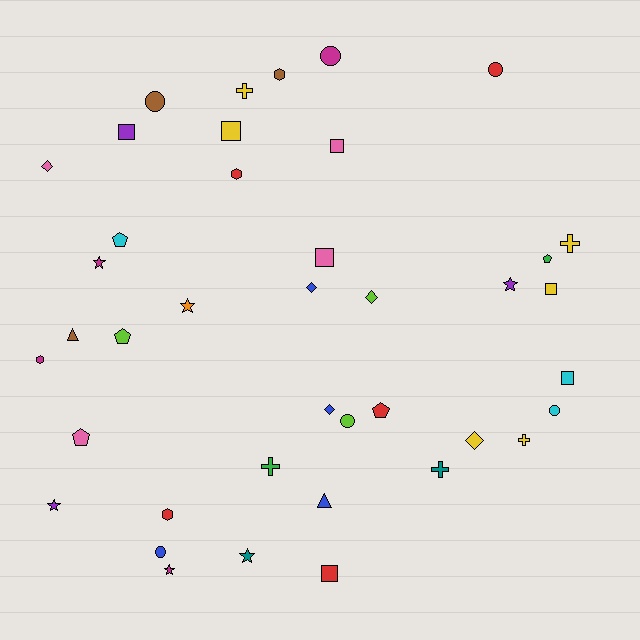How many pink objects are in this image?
There are 4 pink objects.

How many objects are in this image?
There are 40 objects.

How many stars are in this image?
There are 6 stars.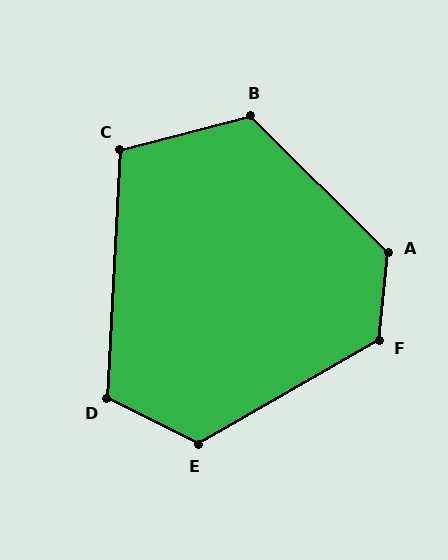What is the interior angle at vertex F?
Approximately 126 degrees (obtuse).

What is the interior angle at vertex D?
Approximately 114 degrees (obtuse).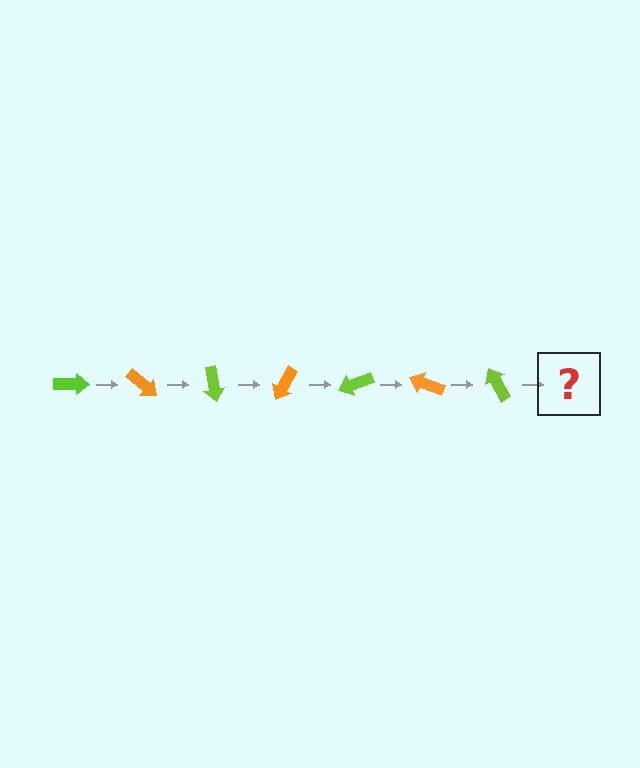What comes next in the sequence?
The next element should be an orange arrow, rotated 280 degrees from the start.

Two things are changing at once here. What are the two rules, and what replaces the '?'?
The two rules are that it rotates 40 degrees each step and the color cycles through lime and orange. The '?' should be an orange arrow, rotated 280 degrees from the start.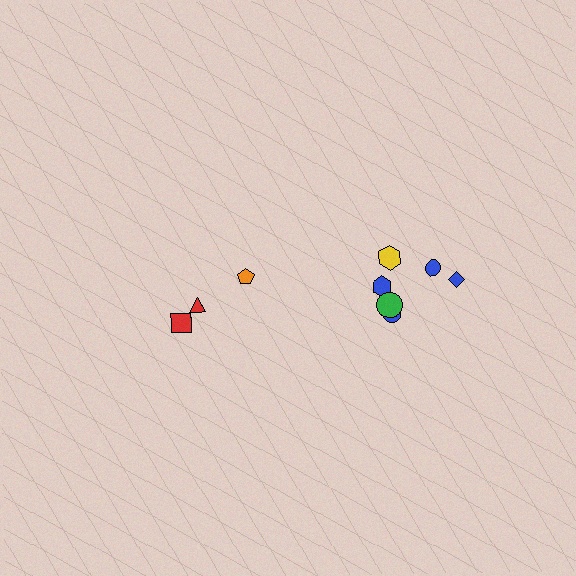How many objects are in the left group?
There are 3 objects.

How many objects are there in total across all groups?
There are 9 objects.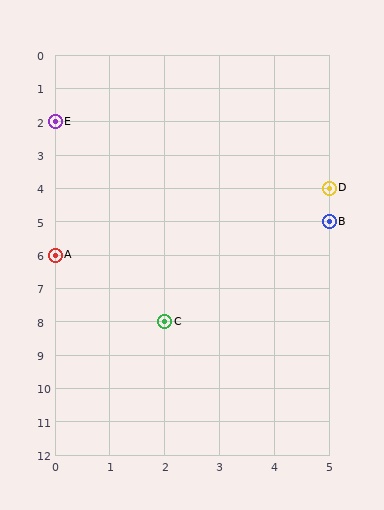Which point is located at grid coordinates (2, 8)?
Point C is at (2, 8).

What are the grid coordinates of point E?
Point E is at grid coordinates (0, 2).